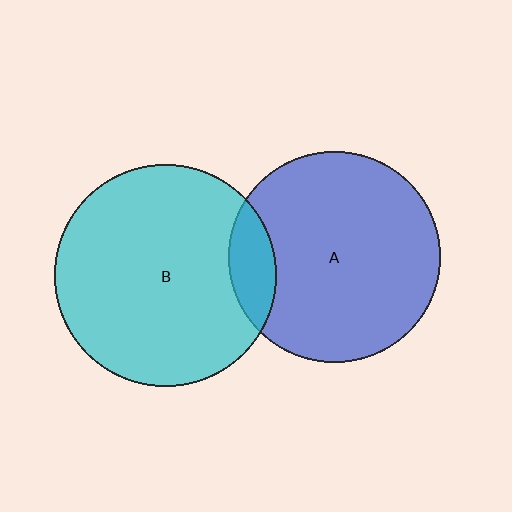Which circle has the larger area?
Circle B (cyan).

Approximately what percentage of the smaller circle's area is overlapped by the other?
Approximately 10%.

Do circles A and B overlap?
Yes.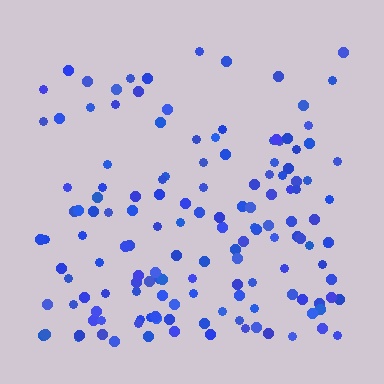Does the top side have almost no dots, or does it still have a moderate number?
Still a moderate number, just noticeably fewer than the bottom.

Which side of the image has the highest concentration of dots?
The bottom.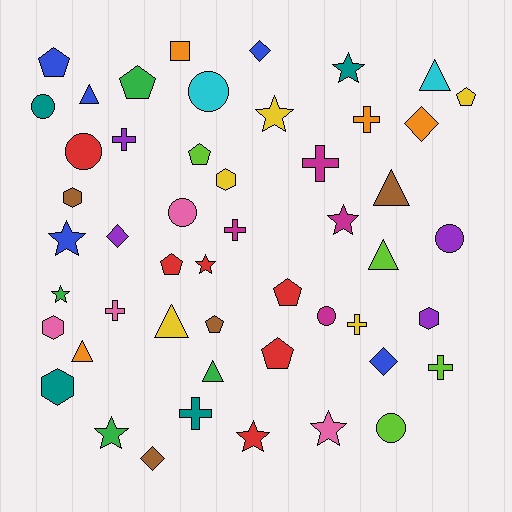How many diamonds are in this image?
There are 5 diamonds.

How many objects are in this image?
There are 50 objects.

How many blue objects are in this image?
There are 5 blue objects.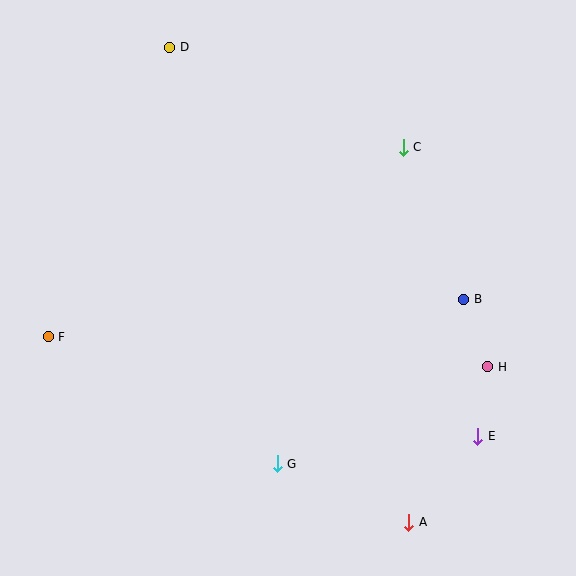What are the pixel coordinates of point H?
Point H is at (488, 367).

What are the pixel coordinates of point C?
Point C is at (403, 147).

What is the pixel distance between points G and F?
The distance between G and F is 262 pixels.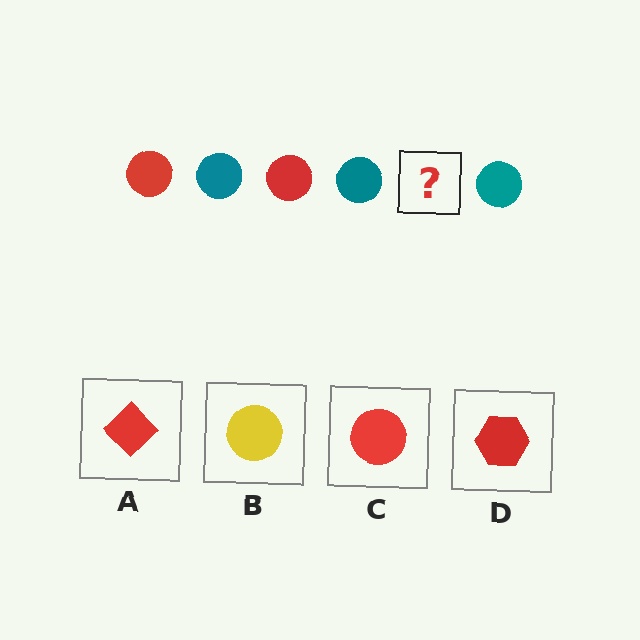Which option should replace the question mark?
Option C.